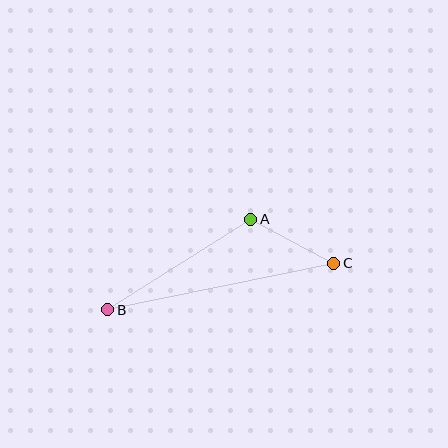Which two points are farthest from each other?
Points B and C are farthest from each other.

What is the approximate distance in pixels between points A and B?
The distance between A and B is approximately 169 pixels.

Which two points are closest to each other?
Points A and C are closest to each other.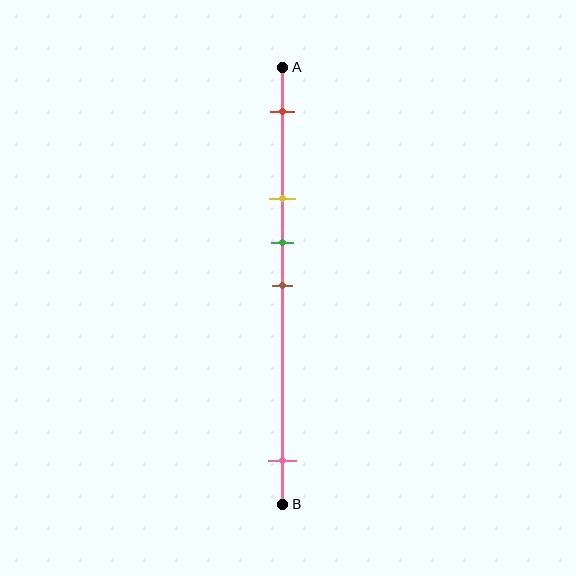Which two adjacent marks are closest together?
The green and brown marks are the closest adjacent pair.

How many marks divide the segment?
There are 5 marks dividing the segment.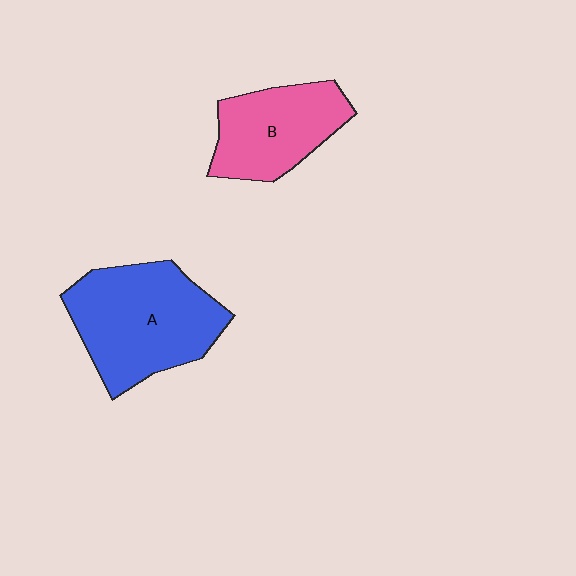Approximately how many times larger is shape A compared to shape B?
Approximately 1.4 times.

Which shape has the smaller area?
Shape B (pink).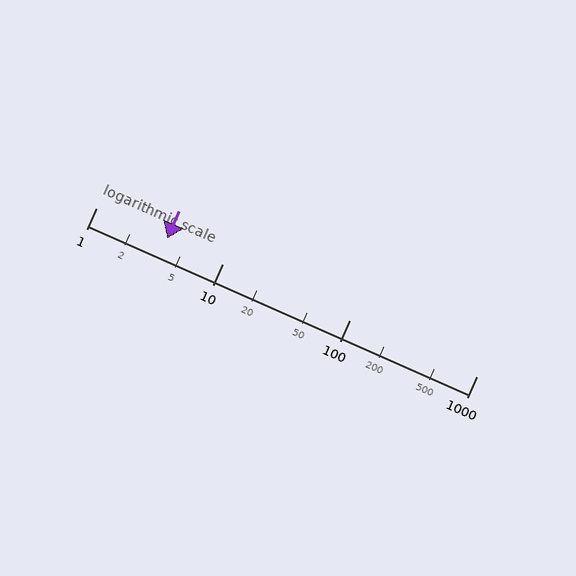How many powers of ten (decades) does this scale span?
The scale spans 3 decades, from 1 to 1000.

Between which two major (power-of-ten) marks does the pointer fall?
The pointer is between 1 and 10.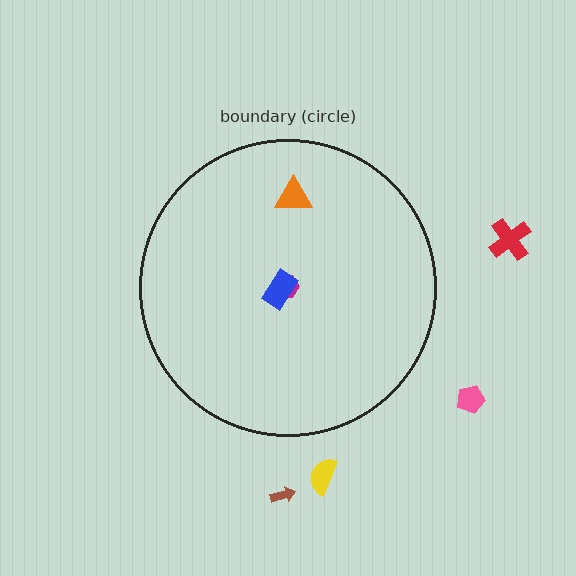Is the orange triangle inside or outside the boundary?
Inside.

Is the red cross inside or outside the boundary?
Outside.